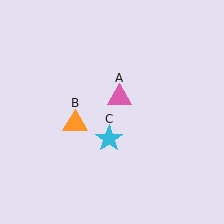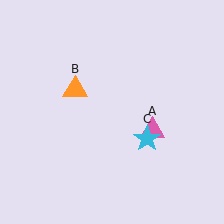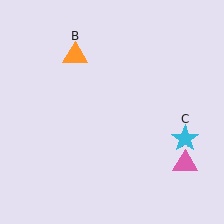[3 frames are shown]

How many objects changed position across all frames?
3 objects changed position: pink triangle (object A), orange triangle (object B), cyan star (object C).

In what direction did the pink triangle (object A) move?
The pink triangle (object A) moved down and to the right.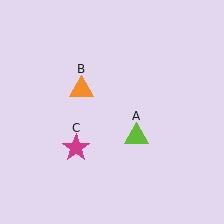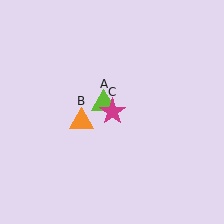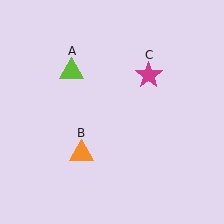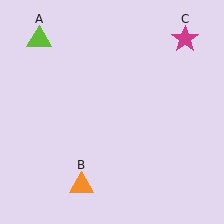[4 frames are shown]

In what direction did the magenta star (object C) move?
The magenta star (object C) moved up and to the right.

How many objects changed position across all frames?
3 objects changed position: lime triangle (object A), orange triangle (object B), magenta star (object C).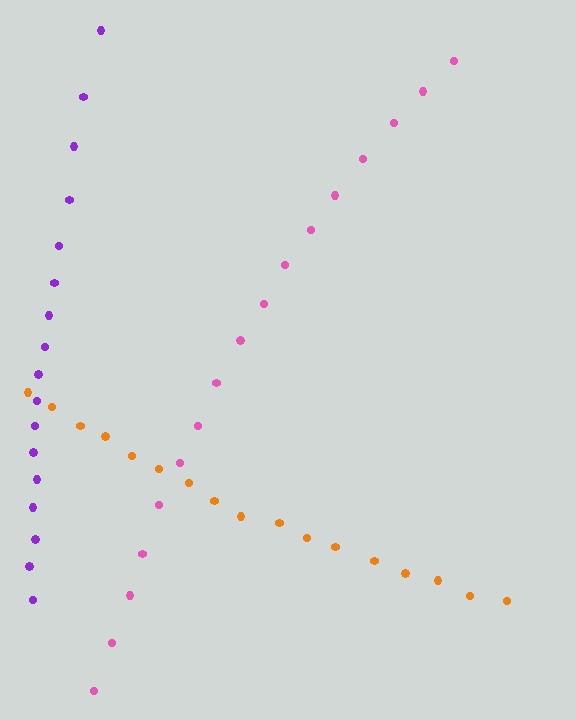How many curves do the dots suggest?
There are 3 distinct paths.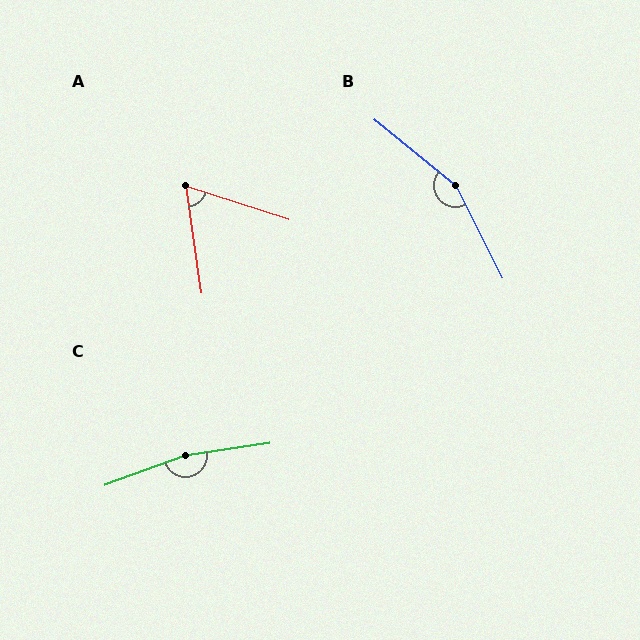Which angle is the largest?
C, at approximately 168 degrees.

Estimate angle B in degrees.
Approximately 156 degrees.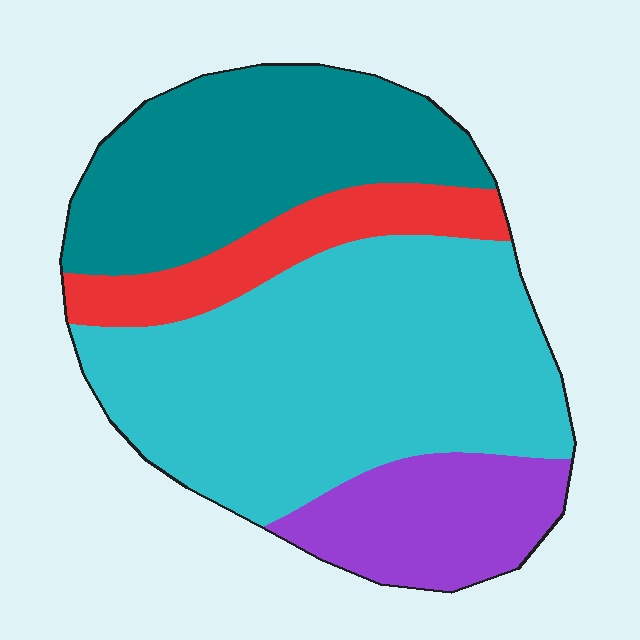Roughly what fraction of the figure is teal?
Teal takes up between a sixth and a third of the figure.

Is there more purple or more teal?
Teal.